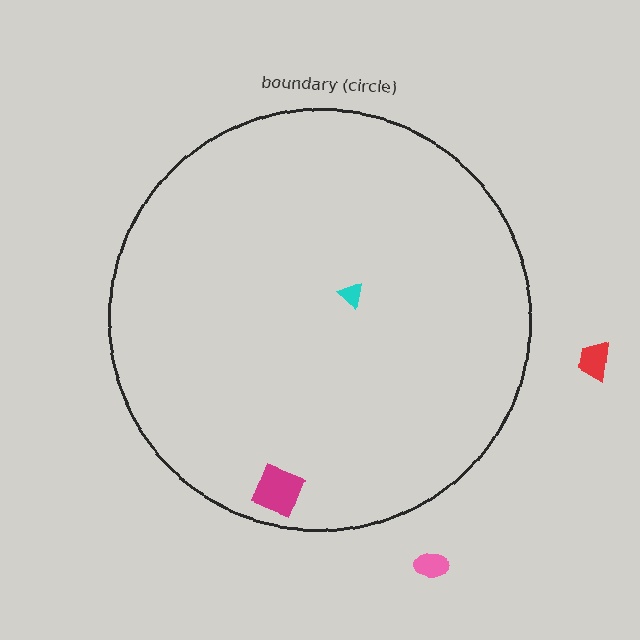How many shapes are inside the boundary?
2 inside, 2 outside.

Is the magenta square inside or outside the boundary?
Inside.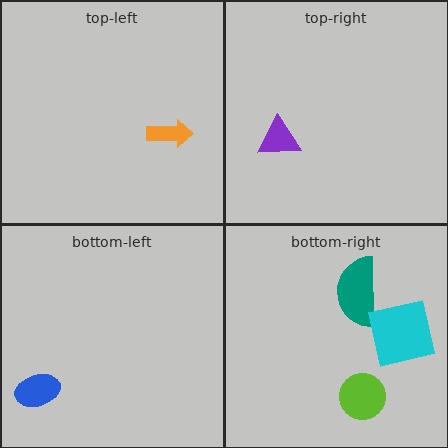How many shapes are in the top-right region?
1.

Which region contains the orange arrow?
The top-left region.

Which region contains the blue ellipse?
The bottom-left region.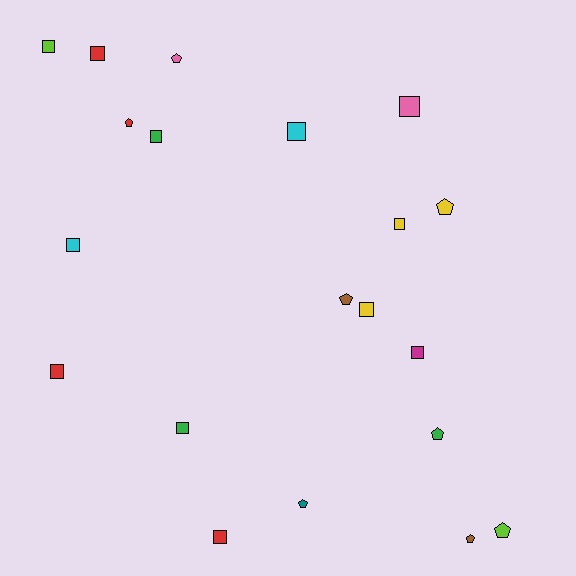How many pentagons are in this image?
There are 8 pentagons.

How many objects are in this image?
There are 20 objects.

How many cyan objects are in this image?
There are 2 cyan objects.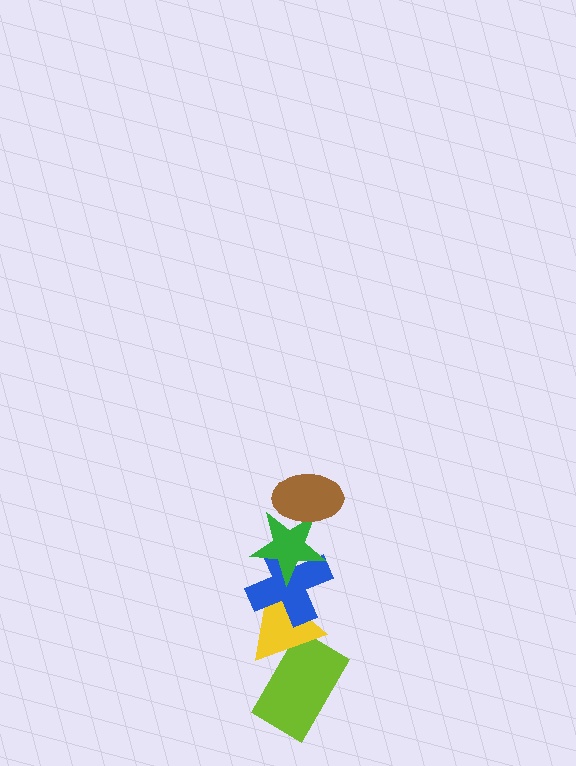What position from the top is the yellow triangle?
The yellow triangle is 4th from the top.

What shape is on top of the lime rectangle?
The yellow triangle is on top of the lime rectangle.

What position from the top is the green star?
The green star is 2nd from the top.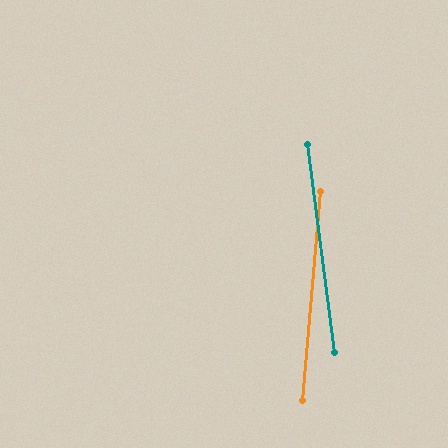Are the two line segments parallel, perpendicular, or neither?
Neither parallel nor perpendicular — they differ by about 12°.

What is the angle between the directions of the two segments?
Approximately 12 degrees.